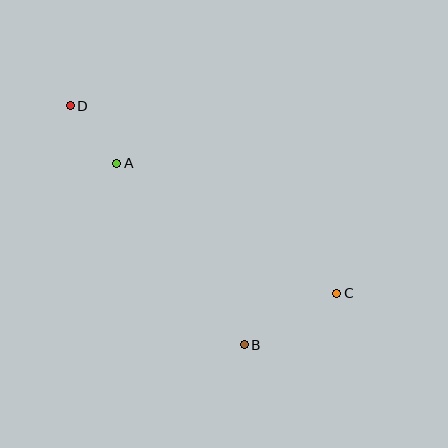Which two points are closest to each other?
Points A and D are closest to each other.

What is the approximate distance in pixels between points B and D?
The distance between B and D is approximately 296 pixels.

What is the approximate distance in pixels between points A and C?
The distance between A and C is approximately 256 pixels.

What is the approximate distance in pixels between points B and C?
The distance between B and C is approximately 106 pixels.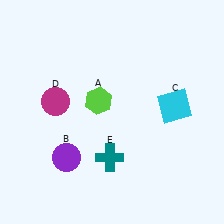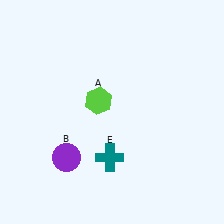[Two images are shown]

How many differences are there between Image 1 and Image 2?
There are 2 differences between the two images.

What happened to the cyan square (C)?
The cyan square (C) was removed in Image 2. It was in the top-right area of Image 1.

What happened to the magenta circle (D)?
The magenta circle (D) was removed in Image 2. It was in the top-left area of Image 1.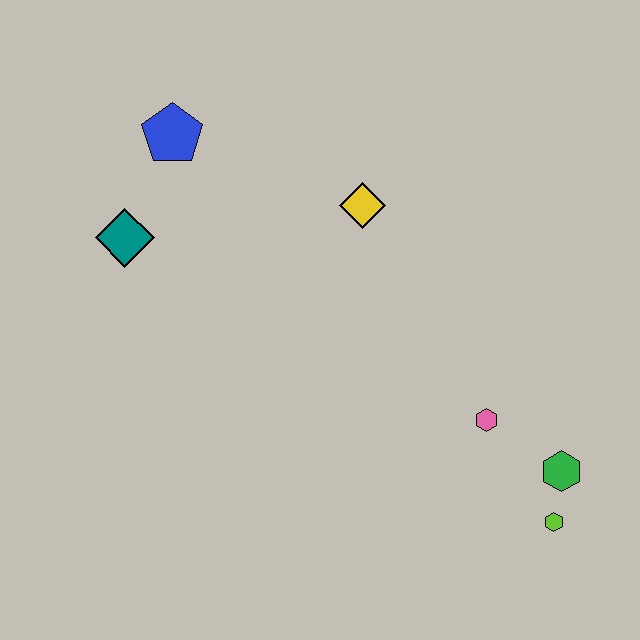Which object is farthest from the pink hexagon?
The blue pentagon is farthest from the pink hexagon.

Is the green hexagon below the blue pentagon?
Yes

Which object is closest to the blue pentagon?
The teal diamond is closest to the blue pentagon.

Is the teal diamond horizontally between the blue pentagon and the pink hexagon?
No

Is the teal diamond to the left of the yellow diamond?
Yes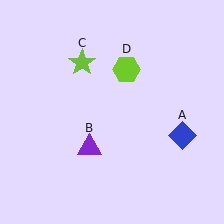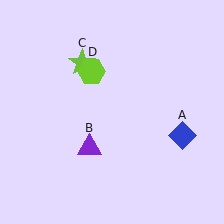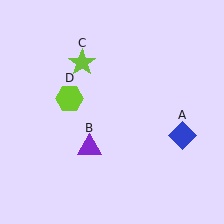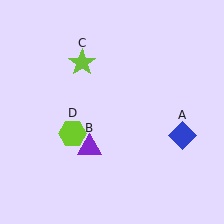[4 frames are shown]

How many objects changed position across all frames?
1 object changed position: lime hexagon (object D).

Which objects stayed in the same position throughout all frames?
Blue diamond (object A) and purple triangle (object B) and lime star (object C) remained stationary.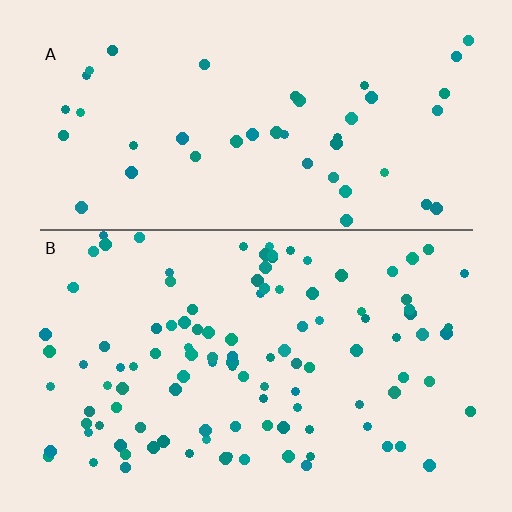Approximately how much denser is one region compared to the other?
Approximately 2.5× — region B over region A.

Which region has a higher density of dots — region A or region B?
B (the bottom).